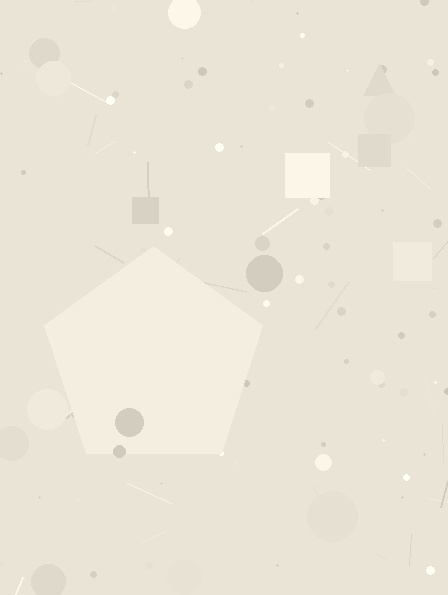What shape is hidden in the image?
A pentagon is hidden in the image.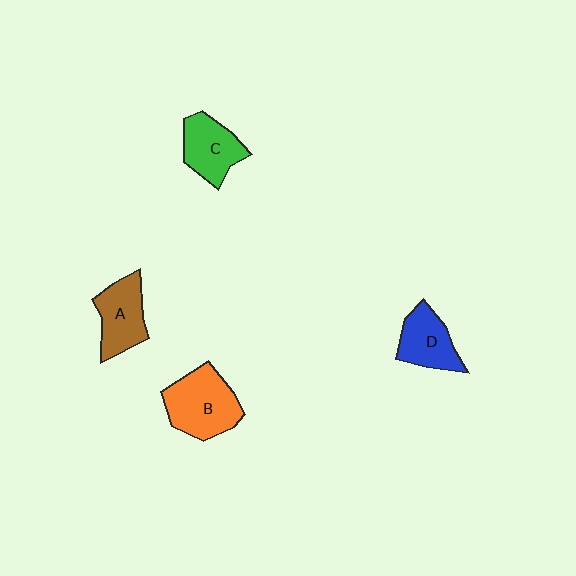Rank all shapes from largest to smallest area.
From largest to smallest: B (orange), A (brown), C (green), D (blue).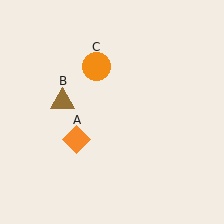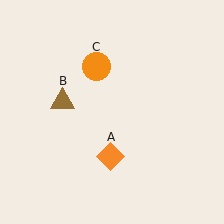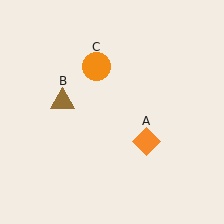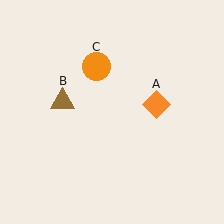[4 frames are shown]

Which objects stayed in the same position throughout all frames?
Brown triangle (object B) and orange circle (object C) remained stationary.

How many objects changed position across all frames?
1 object changed position: orange diamond (object A).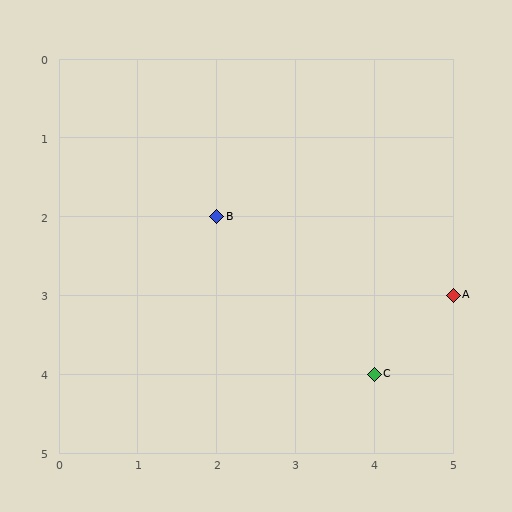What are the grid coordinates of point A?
Point A is at grid coordinates (5, 3).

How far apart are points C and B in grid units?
Points C and B are 2 columns and 2 rows apart (about 2.8 grid units diagonally).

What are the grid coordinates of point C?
Point C is at grid coordinates (4, 4).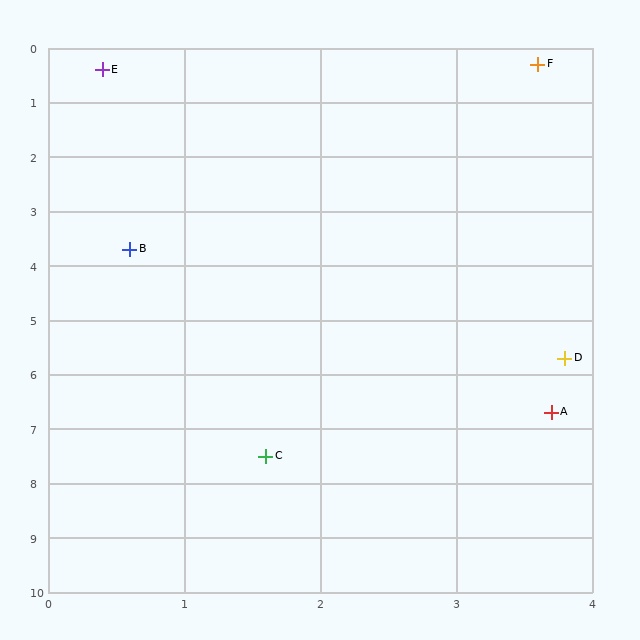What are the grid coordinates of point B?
Point B is at approximately (0.6, 3.7).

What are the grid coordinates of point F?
Point F is at approximately (3.6, 0.3).